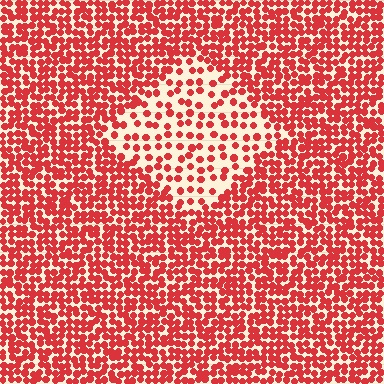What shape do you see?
I see a diamond.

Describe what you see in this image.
The image contains small red elements arranged at two different densities. A diamond-shaped region is visible where the elements are less densely packed than the surrounding area.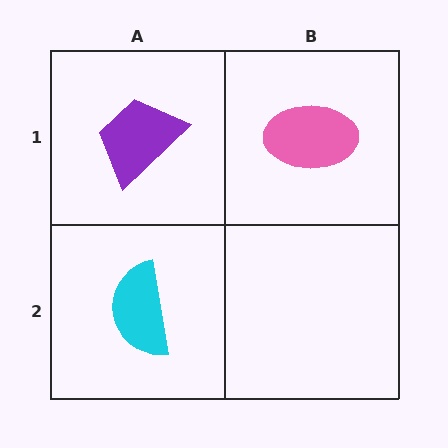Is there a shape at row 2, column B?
No, that cell is empty.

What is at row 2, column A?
A cyan semicircle.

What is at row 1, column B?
A pink ellipse.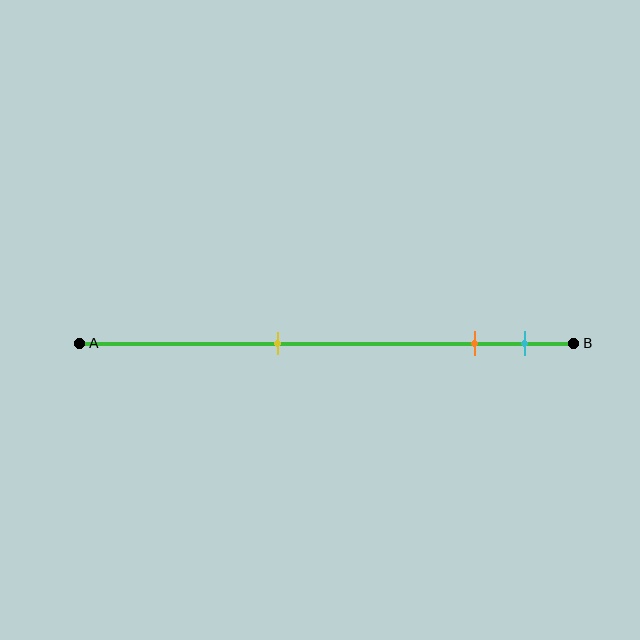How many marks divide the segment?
There are 3 marks dividing the segment.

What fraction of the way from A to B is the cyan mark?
The cyan mark is approximately 90% (0.9) of the way from A to B.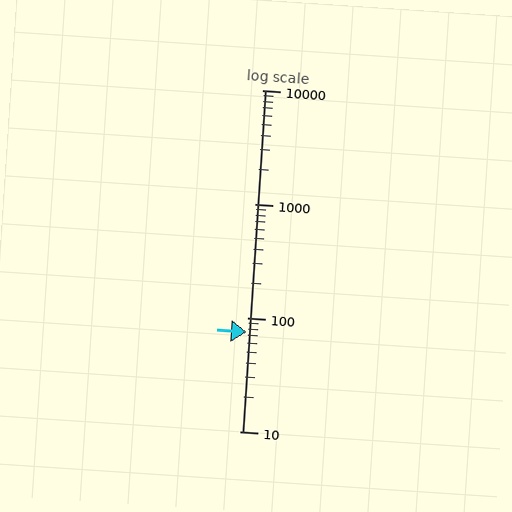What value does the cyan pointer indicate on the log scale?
The pointer indicates approximately 75.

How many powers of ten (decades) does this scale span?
The scale spans 3 decades, from 10 to 10000.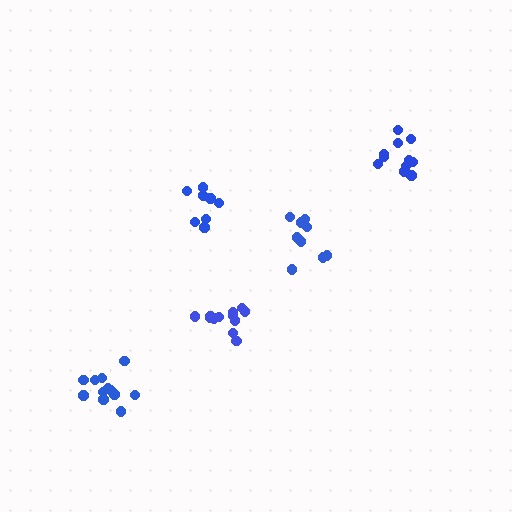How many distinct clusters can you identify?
There are 5 distinct clusters.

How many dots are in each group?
Group 1: 12 dots, Group 2: 12 dots, Group 3: 9 dots, Group 4: 12 dots, Group 5: 8 dots (53 total).